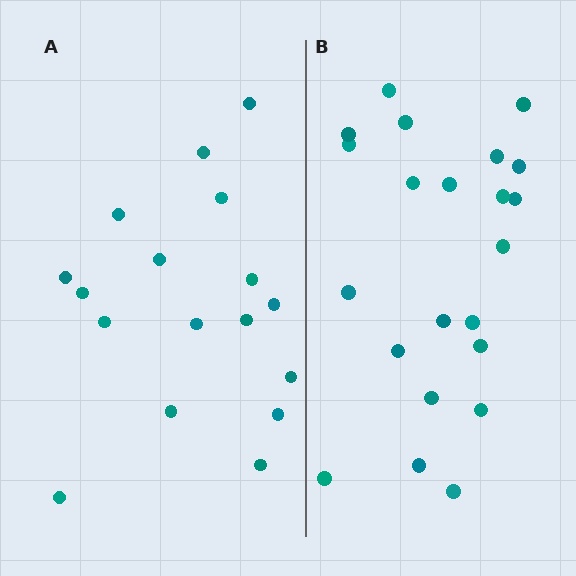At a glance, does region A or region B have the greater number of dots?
Region B (the right region) has more dots.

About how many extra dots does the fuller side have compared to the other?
Region B has about 5 more dots than region A.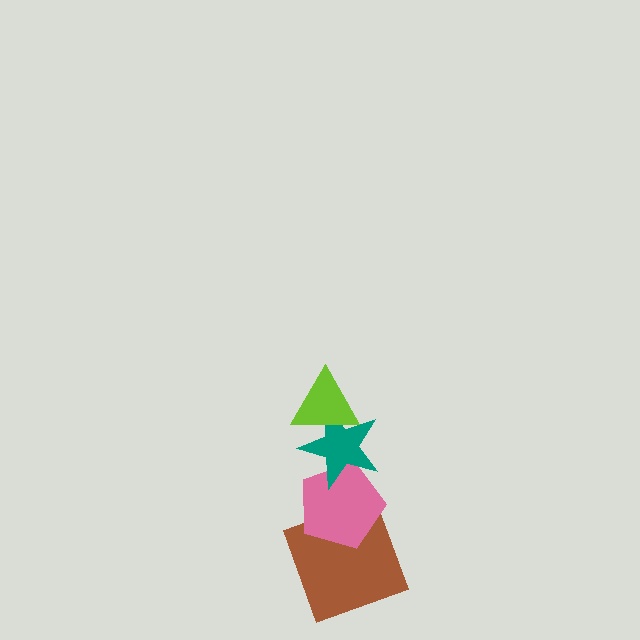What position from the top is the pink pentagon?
The pink pentagon is 3rd from the top.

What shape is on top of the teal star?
The lime triangle is on top of the teal star.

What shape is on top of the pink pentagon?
The teal star is on top of the pink pentagon.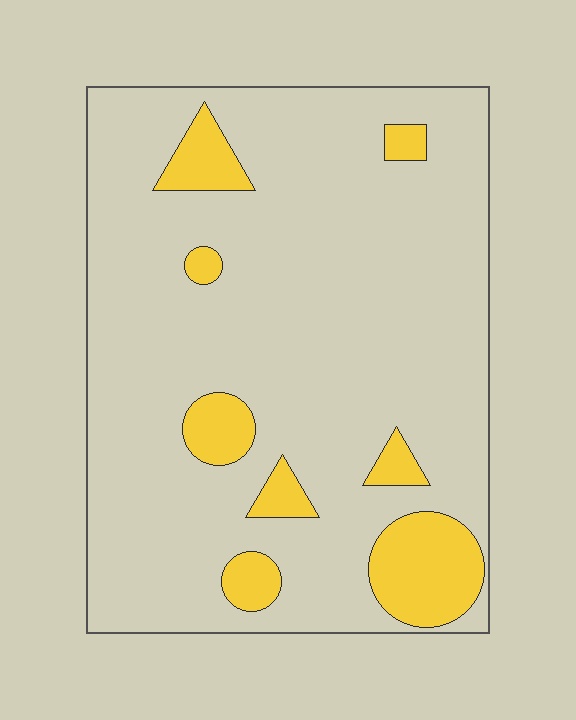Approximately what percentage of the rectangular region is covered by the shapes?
Approximately 15%.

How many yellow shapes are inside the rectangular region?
8.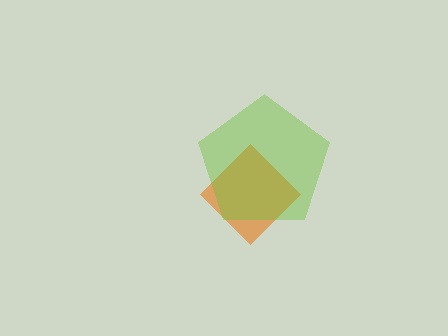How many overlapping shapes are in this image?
There are 2 overlapping shapes in the image.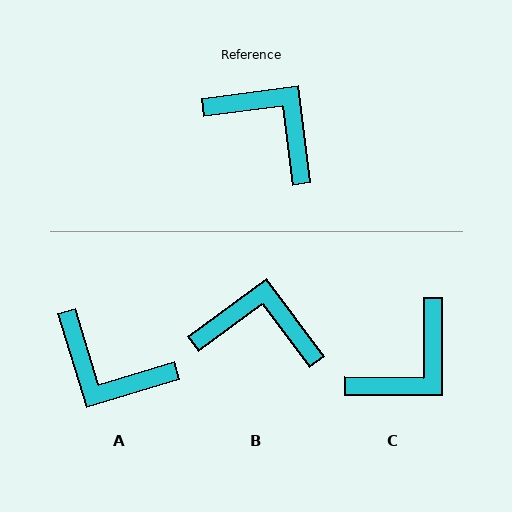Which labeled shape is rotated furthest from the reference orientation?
A, about 171 degrees away.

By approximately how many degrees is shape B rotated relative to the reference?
Approximately 29 degrees counter-clockwise.